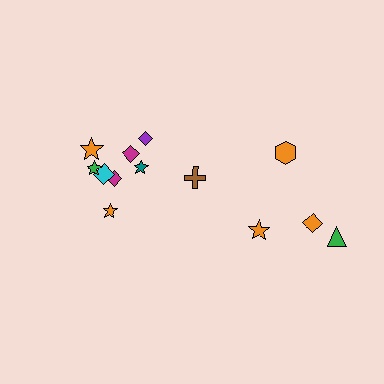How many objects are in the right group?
There are 5 objects.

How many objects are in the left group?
There are 8 objects.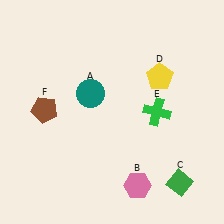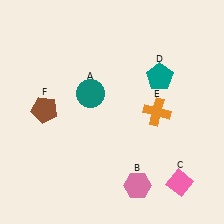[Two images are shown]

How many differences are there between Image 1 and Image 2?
There are 3 differences between the two images.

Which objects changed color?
C changed from green to pink. D changed from yellow to teal. E changed from green to orange.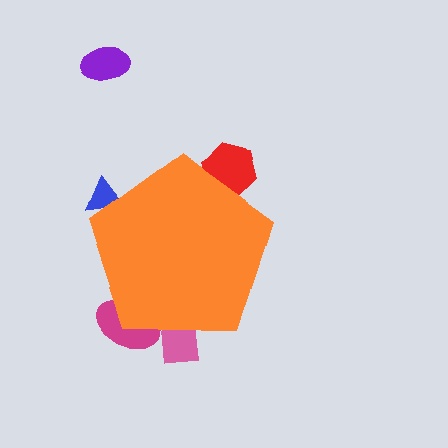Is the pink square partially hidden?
Yes, the pink square is partially hidden behind the orange pentagon.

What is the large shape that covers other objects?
An orange pentagon.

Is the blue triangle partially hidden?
Yes, the blue triangle is partially hidden behind the orange pentagon.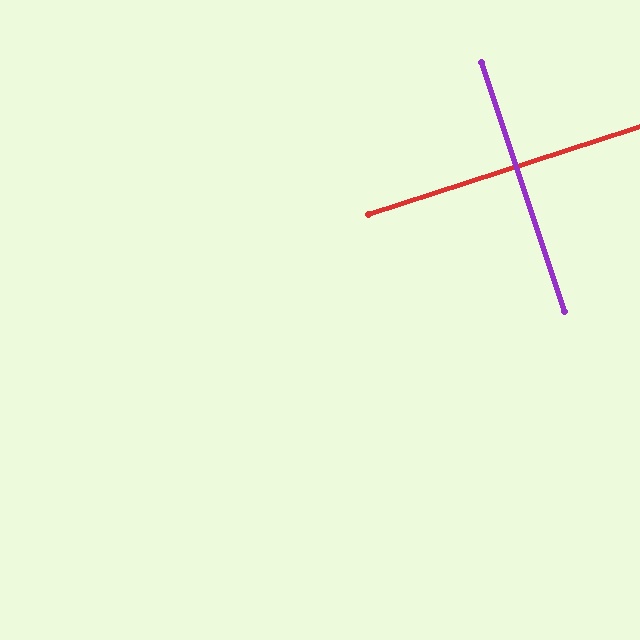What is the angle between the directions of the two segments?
Approximately 89 degrees.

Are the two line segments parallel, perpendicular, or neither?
Perpendicular — they meet at approximately 89°.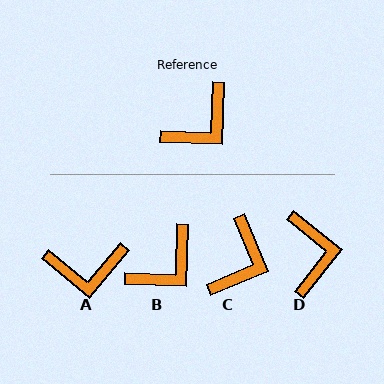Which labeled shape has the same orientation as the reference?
B.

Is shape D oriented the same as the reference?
No, it is off by about 53 degrees.